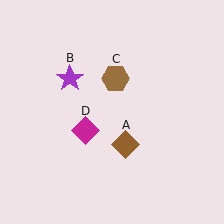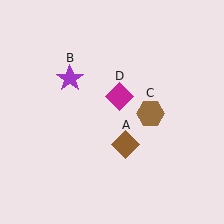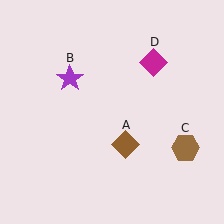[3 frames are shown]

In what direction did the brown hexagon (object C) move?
The brown hexagon (object C) moved down and to the right.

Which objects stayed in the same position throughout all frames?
Brown diamond (object A) and purple star (object B) remained stationary.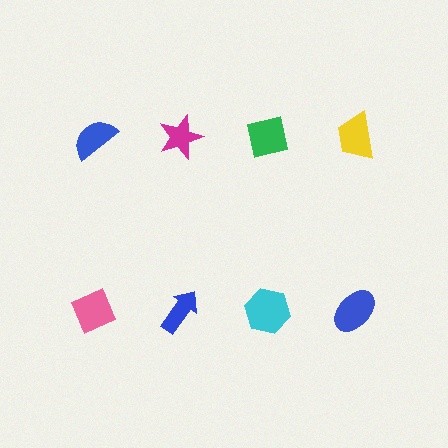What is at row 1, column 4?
A yellow trapezoid.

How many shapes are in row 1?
4 shapes.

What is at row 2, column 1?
A pink diamond.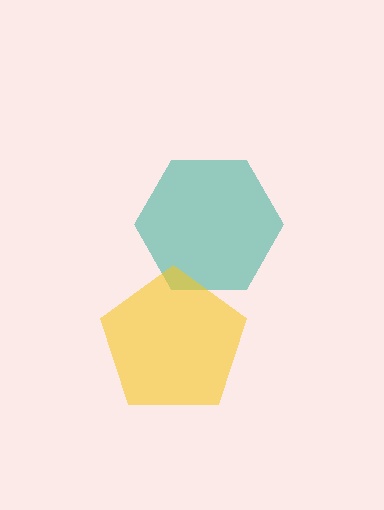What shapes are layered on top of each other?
The layered shapes are: a teal hexagon, a yellow pentagon.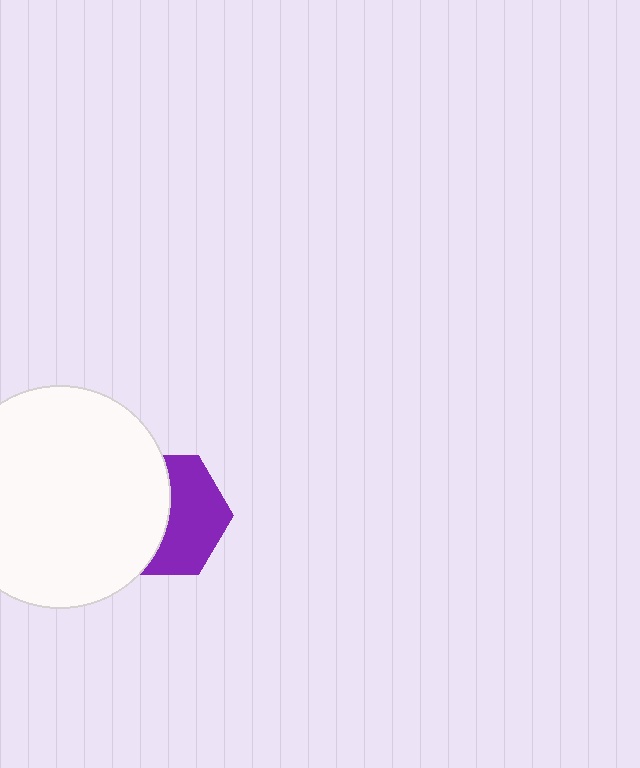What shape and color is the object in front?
The object in front is a white circle.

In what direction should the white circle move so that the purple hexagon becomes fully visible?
The white circle should move left. That is the shortest direction to clear the overlap and leave the purple hexagon fully visible.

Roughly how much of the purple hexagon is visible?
About half of it is visible (roughly 51%).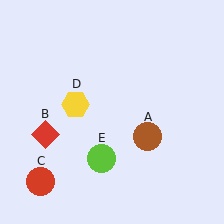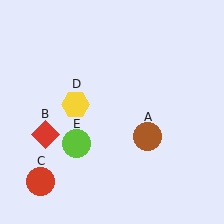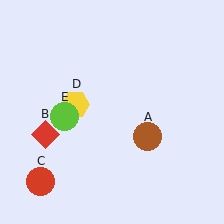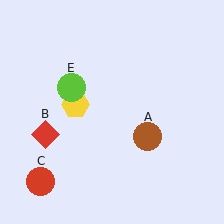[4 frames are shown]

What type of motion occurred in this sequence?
The lime circle (object E) rotated clockwise around the center of the scene.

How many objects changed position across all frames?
1 object changed position: lime circle (object E).